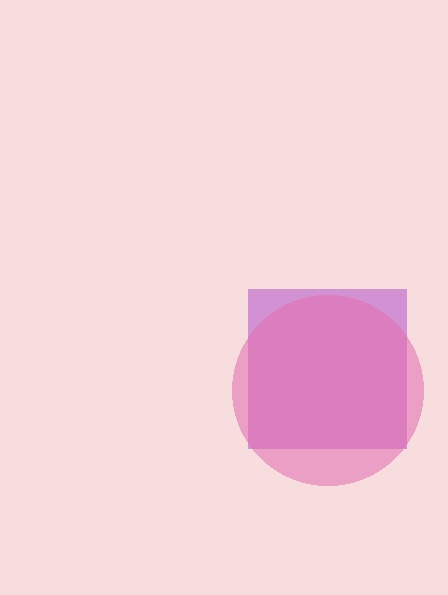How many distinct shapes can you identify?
There are 2 distinct shapes: a purple square, a pink circle.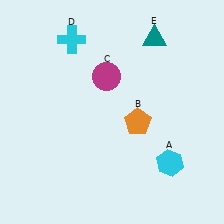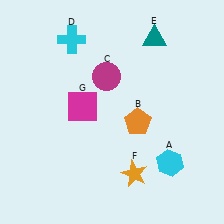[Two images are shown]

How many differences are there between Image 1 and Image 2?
There are 2 differences between the two images.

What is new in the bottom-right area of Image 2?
An orange star (F) was added in the bottom-right area of Image 2.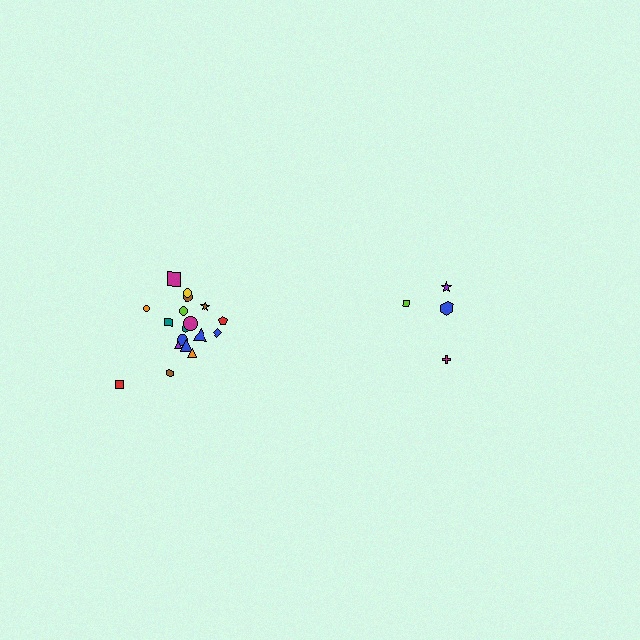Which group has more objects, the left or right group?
The left group.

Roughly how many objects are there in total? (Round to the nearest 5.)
Roughly 20 objects in total.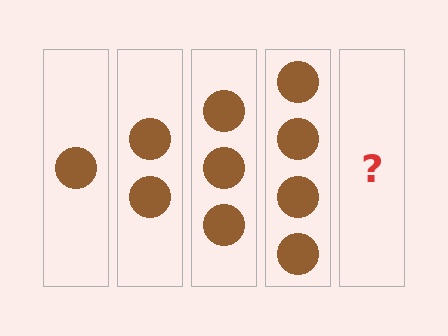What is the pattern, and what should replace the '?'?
The pattern is that each step adds one more circle. The '?' should be 5 circles.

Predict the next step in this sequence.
The next step is 5 circles.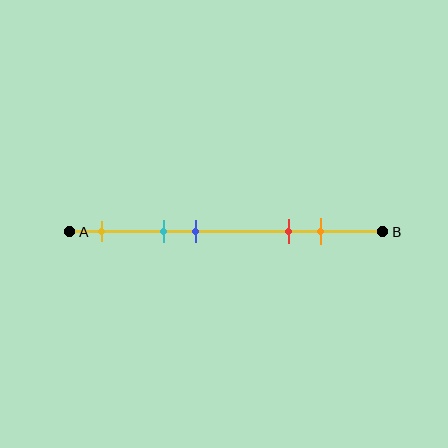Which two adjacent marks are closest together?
The cyan and blue marks are the closest adjacent pair.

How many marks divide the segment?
There are 5 marks dividing the segment.